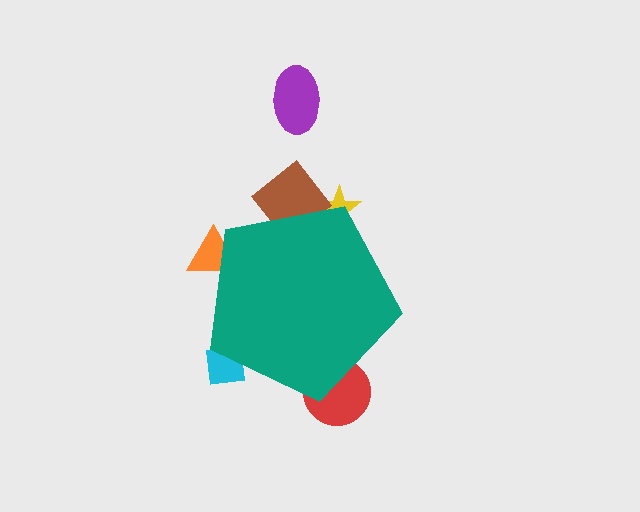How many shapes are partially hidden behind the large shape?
5 shapes are partially hidden.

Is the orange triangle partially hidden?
Yes, the orange triangle is partially hidden behind the teal pentagon.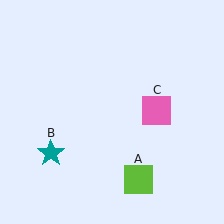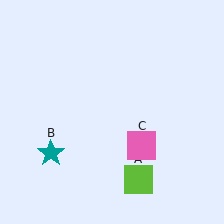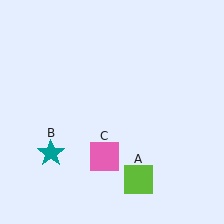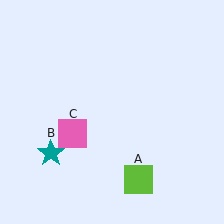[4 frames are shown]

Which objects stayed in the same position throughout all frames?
Lime square (object A) and teal star (object B) remained stationary.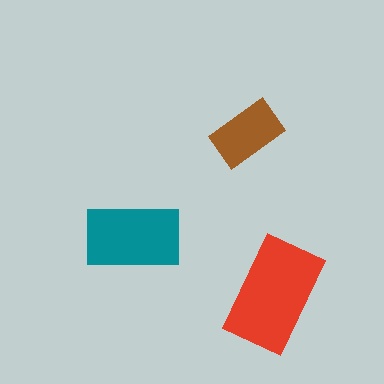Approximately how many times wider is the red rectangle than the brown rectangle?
About 1.5 times wider.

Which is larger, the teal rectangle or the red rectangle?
The red one.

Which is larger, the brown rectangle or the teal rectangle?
The teal one.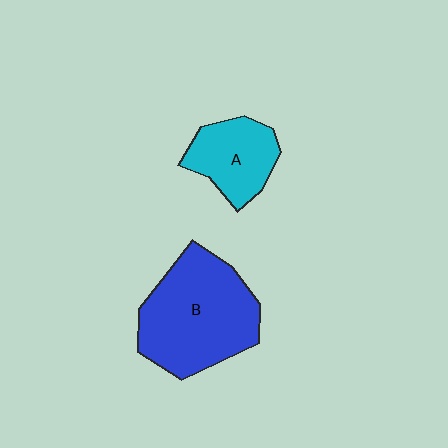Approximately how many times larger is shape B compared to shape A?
Approximately 2.0 times.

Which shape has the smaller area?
Shape A (cyan).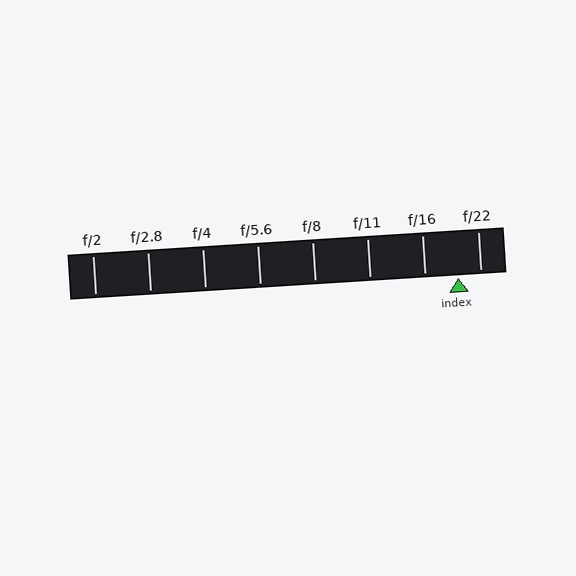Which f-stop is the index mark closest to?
The index mark is closest to f/22.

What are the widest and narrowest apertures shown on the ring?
The widest aperture shown is f/2 and the narrowest is f/22.